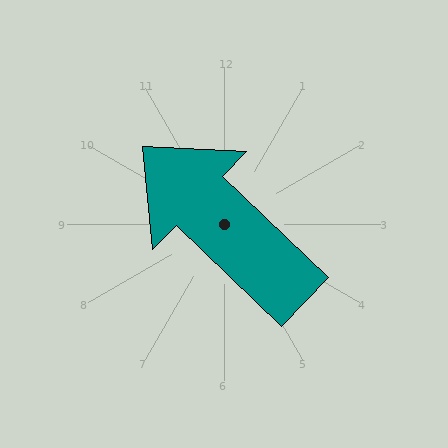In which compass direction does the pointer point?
Northwest.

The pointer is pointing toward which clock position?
Roughly 10 o'clock.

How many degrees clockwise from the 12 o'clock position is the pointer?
Approximately 314 degrees.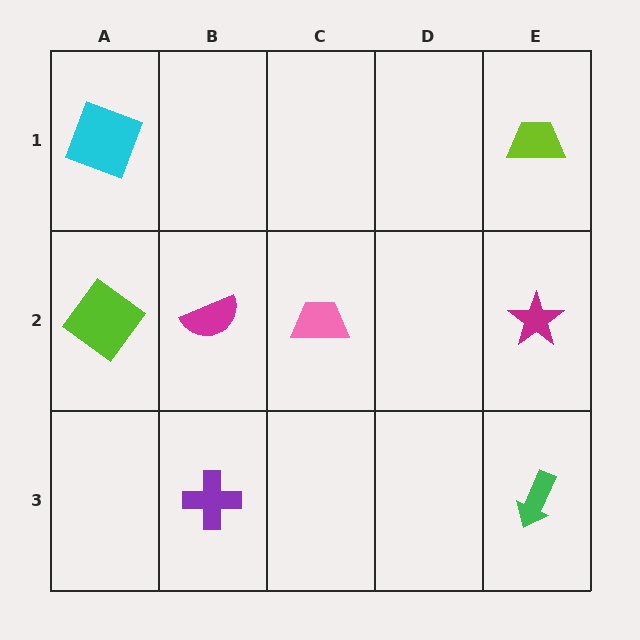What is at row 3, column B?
A purple cross.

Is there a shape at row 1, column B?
No, that cell is empty.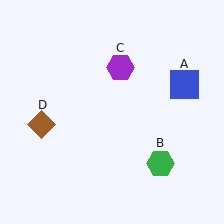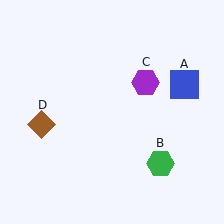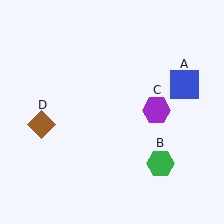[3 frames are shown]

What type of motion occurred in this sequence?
The purple hexagon (object C) rotated clockwise around the center of the scene.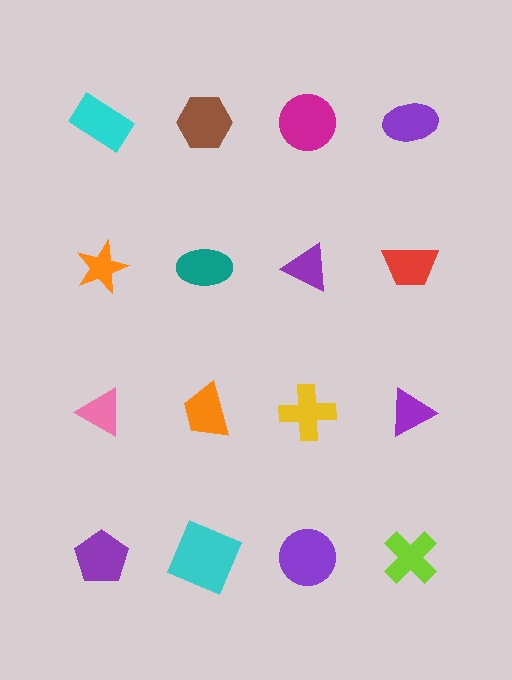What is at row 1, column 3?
A magenta circle.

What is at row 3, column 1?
A pink triangle.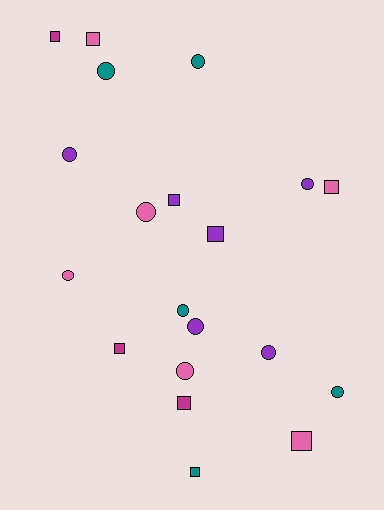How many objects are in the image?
There are 20 objects.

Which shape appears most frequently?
Circle, with 11 objects.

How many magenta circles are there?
There are no magenta circles.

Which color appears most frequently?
Purple, with 6 objects.